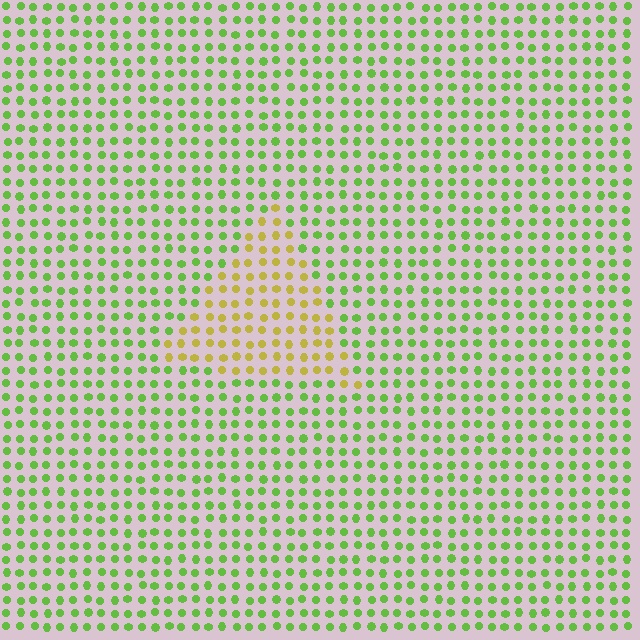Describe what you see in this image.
The image is filled with small lime elements in a uniform arrangement. A triangle-shaped region is visible where the elements are tinted to a slightly different hue, forming a subtle color boundary.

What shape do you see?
I see a triangle.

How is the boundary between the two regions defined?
The boundary is defined purely by a slight shift in hue (about 48 degrees). Spacing, size, and orientation are identical on both sides.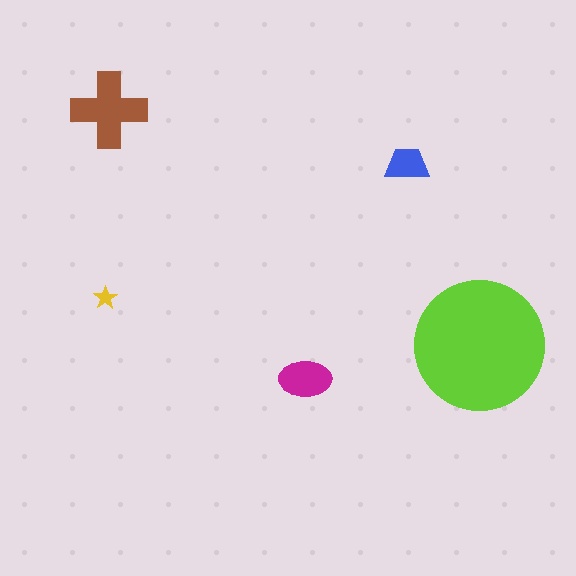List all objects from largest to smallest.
The lime circle, the brown cross, the magenta ellipse, the blue trapezoid, the yellow star.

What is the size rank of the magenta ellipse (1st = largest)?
3rd.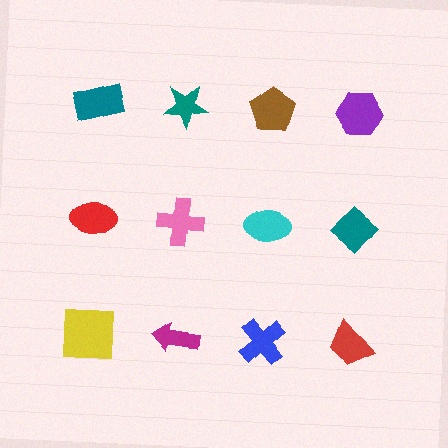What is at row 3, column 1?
A yellow square.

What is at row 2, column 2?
A pink cross.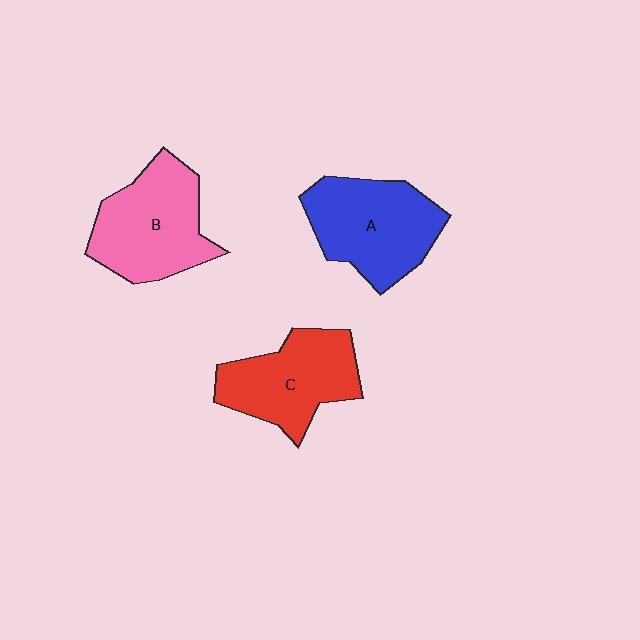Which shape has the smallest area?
Shape C (red).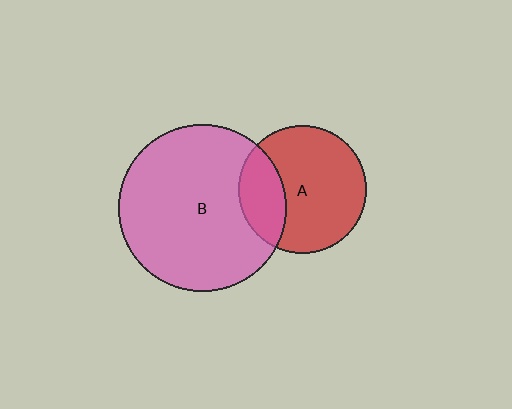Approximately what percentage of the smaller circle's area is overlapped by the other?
Approximately 25%.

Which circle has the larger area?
Circle B (pink).